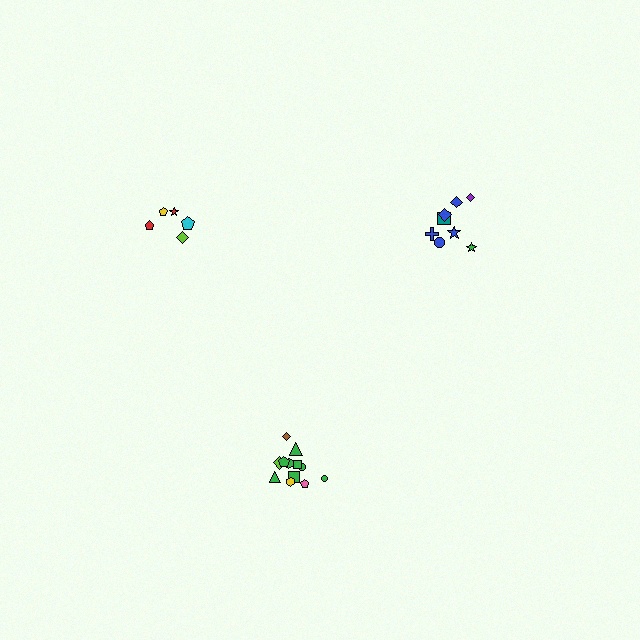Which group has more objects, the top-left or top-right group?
The top-right group.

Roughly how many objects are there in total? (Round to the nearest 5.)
Roughly 25 objects in total.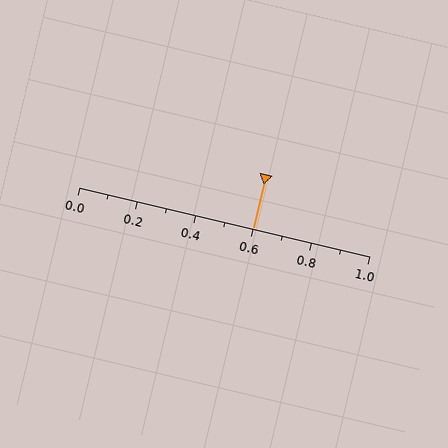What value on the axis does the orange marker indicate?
The marker indicates approximately 0.6.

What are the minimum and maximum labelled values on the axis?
The axis runs from 0.0 to 1.0.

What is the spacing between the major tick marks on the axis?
The major ticks are spaced 0.2 apart.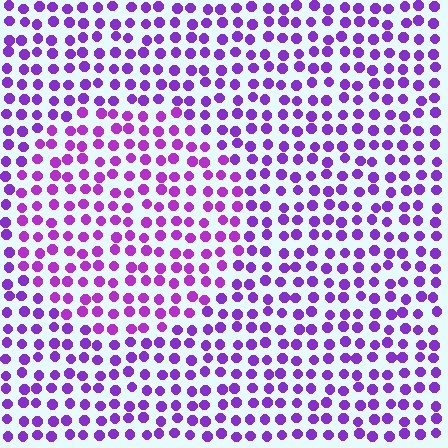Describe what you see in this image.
The image is filled with small purple elements in a uniform arrangement. A circle-shaped region is visible where the elements are tinted to a slightly different hue, forming a subtle color boundary.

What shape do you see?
I see a circle.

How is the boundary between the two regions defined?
The boundary is defined purely by a slight shift in hue (about 18 degrees). Spacing, size, and orientation are identical on both sides.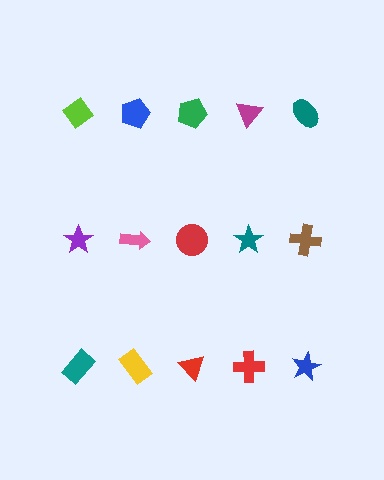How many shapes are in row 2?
5 shapes.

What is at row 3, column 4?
A red cross.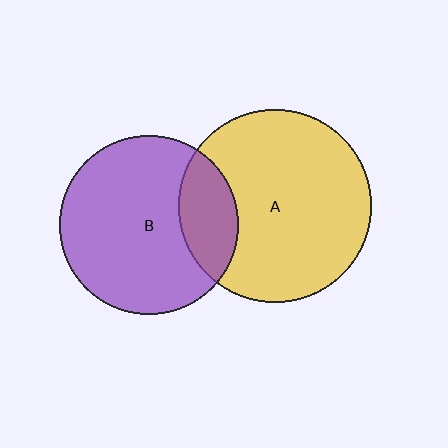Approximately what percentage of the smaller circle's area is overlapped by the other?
Approximately 20%.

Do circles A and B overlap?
Yes.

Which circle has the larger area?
Circle A (yellow).